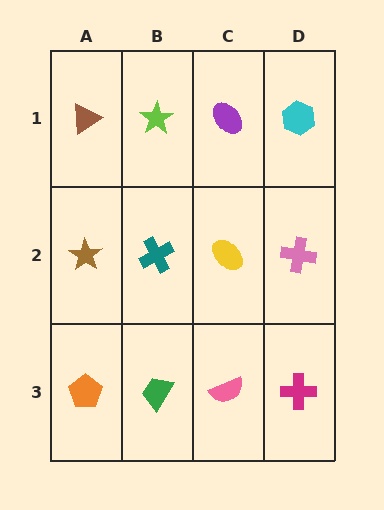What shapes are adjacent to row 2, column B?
A lime star (row 1, column B), a green trapezoid (row 3, column B), a brown star (row 2, column A), a yellow ellipse (row 2, column C).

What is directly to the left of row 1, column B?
A brown triangle.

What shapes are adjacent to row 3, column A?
A brown star (row 2, column A), a green trapezoid (row 3, column B).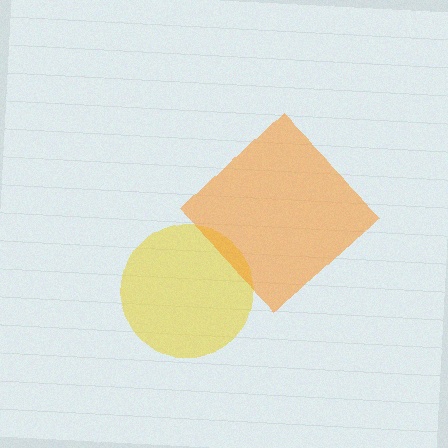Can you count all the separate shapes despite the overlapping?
Yes, there are 2 separate shapes.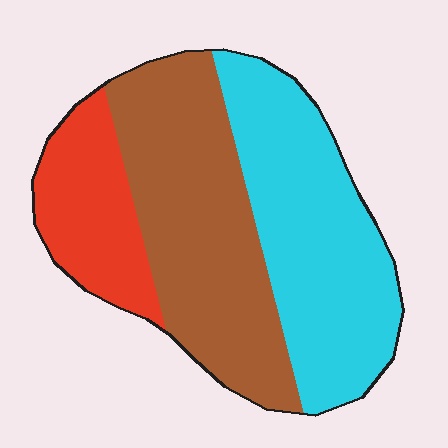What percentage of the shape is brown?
Brown takes up about two fifths (2/5) of the shape.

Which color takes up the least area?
Red, at roughly 20%.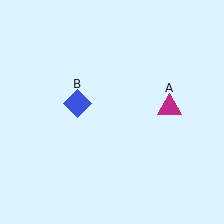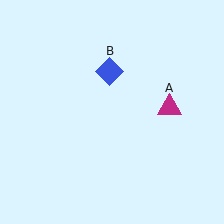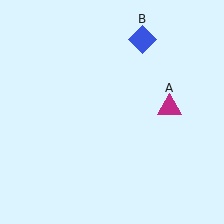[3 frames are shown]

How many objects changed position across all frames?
1 object changed position: blue diamond (object B).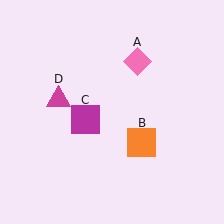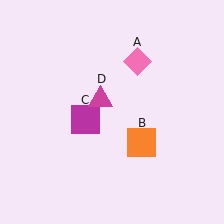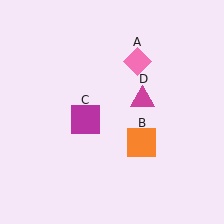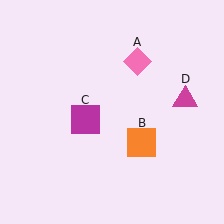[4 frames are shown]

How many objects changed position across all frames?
1 object changed position: magenta triangle (object D).